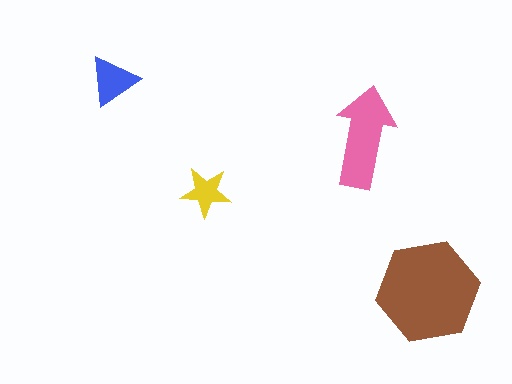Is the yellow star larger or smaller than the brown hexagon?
Smaller.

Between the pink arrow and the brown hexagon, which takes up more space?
The brown hexagon.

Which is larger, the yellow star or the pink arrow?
The pink arrow.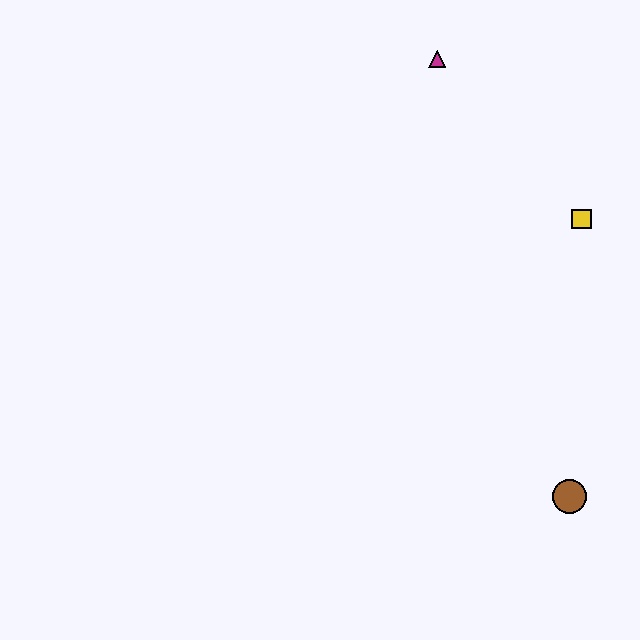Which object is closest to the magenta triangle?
The yellow square is closest to the magenta triangle.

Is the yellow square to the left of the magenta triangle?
No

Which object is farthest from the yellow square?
The brown circle is farthest from the yellow square.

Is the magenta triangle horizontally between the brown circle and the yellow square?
No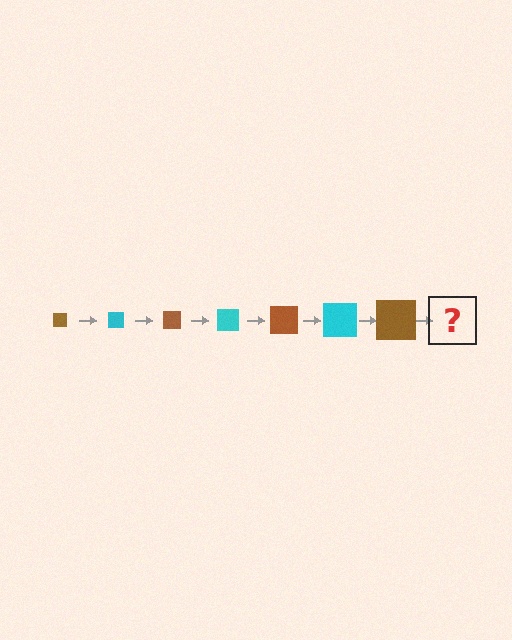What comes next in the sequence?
The next element should be a cyan square, larger than the previous one.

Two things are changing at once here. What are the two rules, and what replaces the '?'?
The two rules are that the square grows larger each step and the color cycles through brown and cyan. The '?' should be a cyan square, larger than the previous one.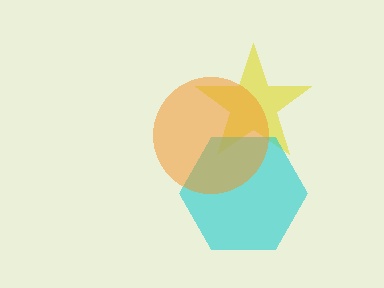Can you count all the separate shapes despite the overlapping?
Yes, there are 3 separate shapes.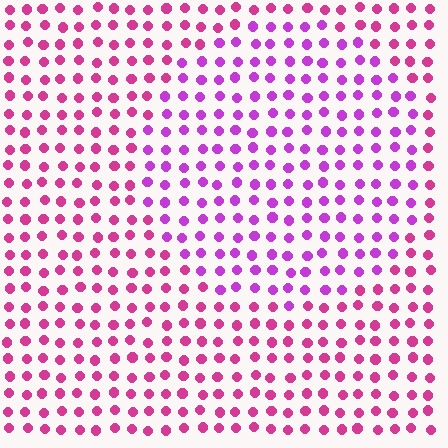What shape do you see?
I see a circle.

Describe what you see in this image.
The image is filled with small magenta elements in a uniform arrangement. A circle-shaped region is visible where the elements are tinted to a slightly different hue, forming a subtle color boundary.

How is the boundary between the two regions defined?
The boundary is defined purely by a slight shift in hue (about 32 degrees). Spacing, size, and orientation are identical on both sides.